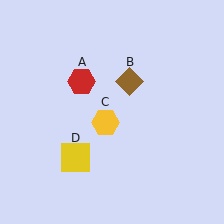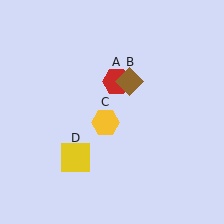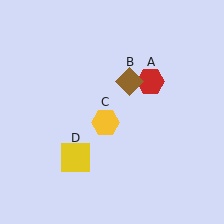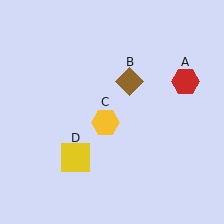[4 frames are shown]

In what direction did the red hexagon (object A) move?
The red hexagon (object A) moved right.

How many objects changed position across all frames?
1 object changed position: red hexagon (object A).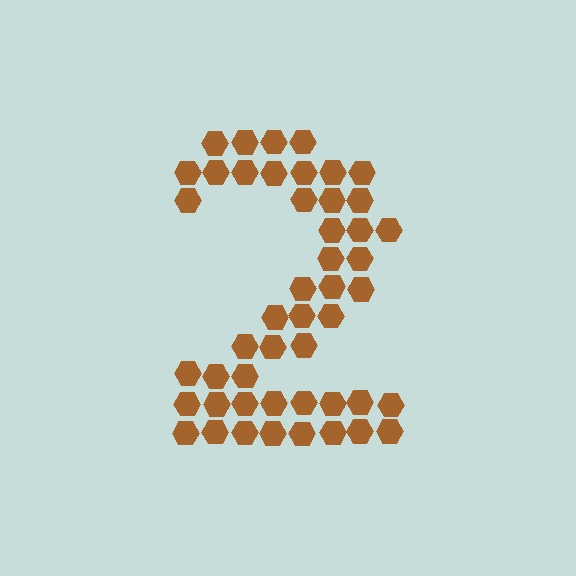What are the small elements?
The small elements are hexagons.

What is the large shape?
The large shape is the digit 2.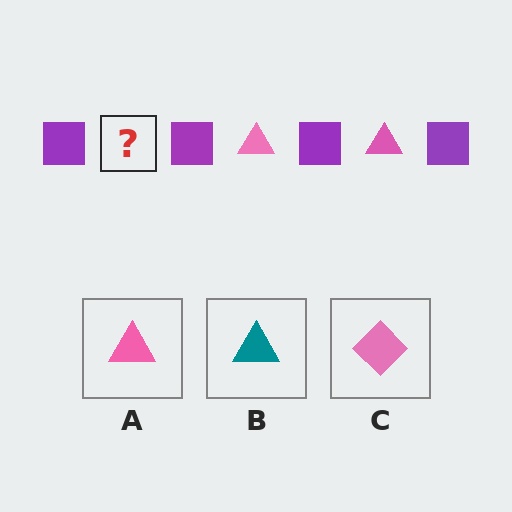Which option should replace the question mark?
Option A.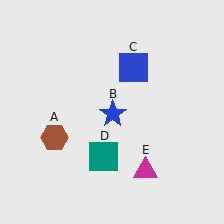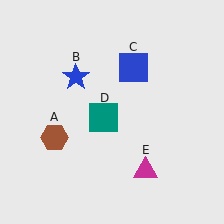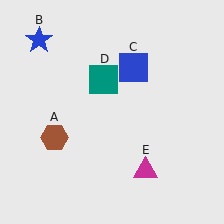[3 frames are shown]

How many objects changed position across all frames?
2 objects changed position: blue star (object B), teal square (object D).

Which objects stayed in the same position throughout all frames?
Brown hexagon (object A) and blue square (object C) and magenta triangle (object E) remained stationary.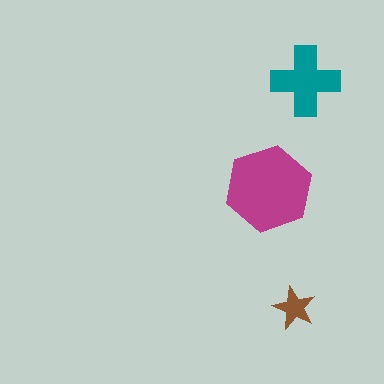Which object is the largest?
The magenta hexagon.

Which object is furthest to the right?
The teal cross is rightmost.